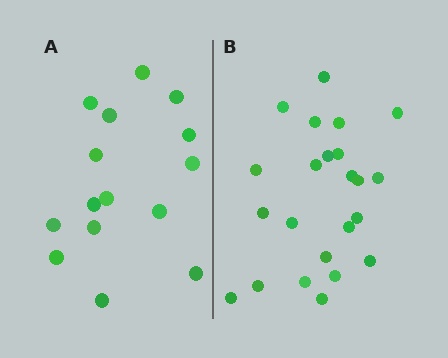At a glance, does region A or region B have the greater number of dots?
Region B (the right region) has more dots.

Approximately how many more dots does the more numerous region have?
Region B has roughly 8 or so more dots than region A.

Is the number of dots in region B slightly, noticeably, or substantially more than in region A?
Region B has substantially more. The ratio is roughly 1.5 to 1.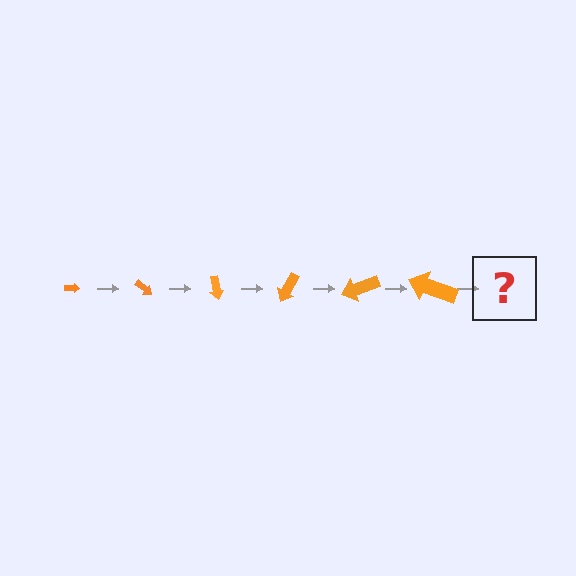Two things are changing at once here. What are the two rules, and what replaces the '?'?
The two rules are that the arrow grows larger each step and it rotates 40 degrees each step. The '?' should be an arrow, larger than the previous one and rotated 240 degrees from the start.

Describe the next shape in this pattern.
It should be an arrow, larger than the previous one and rotated 240 degrees from the start.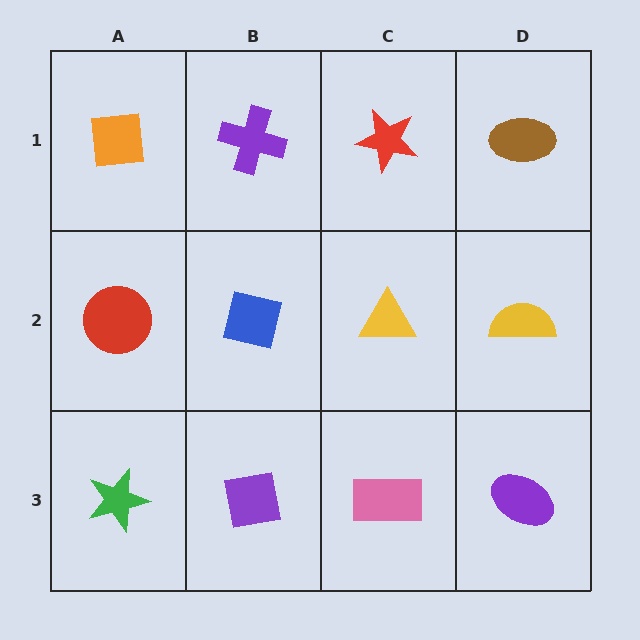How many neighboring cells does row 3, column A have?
2.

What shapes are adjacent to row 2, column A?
An orange square (row 1, column A), a green star (row 3, column A), a blue square (row 2, column B).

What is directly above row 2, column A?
An orange square.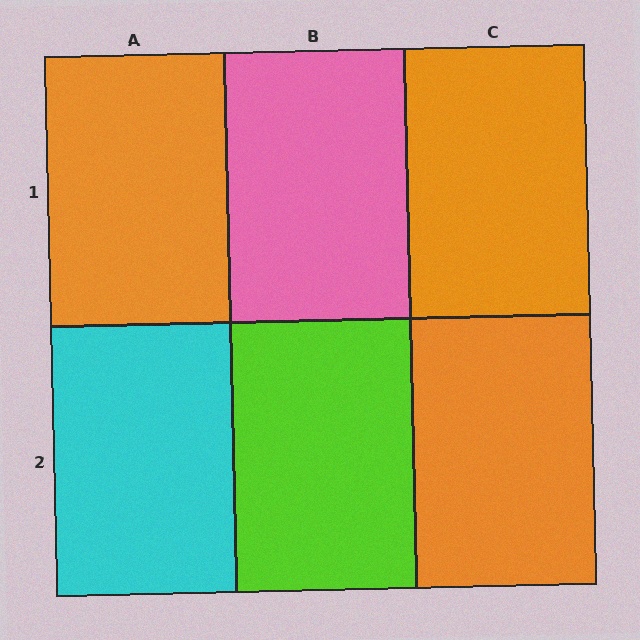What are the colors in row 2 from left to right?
Cyan, lime, orange.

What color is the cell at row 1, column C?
Orange.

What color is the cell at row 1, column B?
Pink.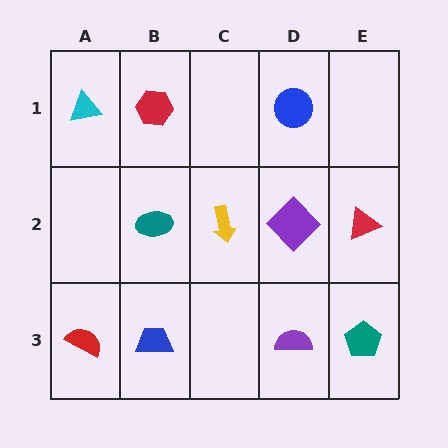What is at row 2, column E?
A red triangle.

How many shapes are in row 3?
4 shapes.